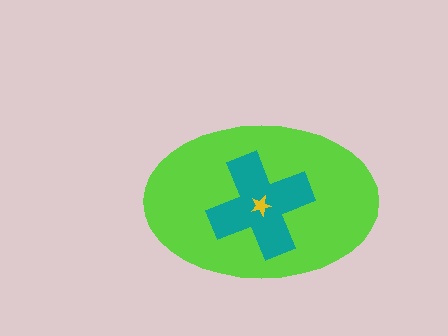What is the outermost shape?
The lime ellipse.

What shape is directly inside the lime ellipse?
The teal cross.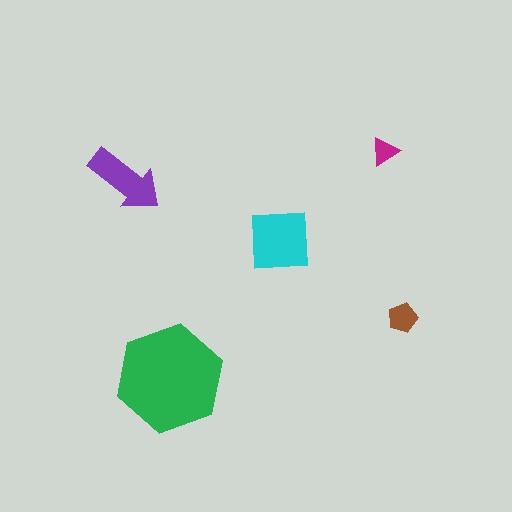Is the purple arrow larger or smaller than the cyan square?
Smaller.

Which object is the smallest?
The magenta triangle.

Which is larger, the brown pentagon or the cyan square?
The cyan square.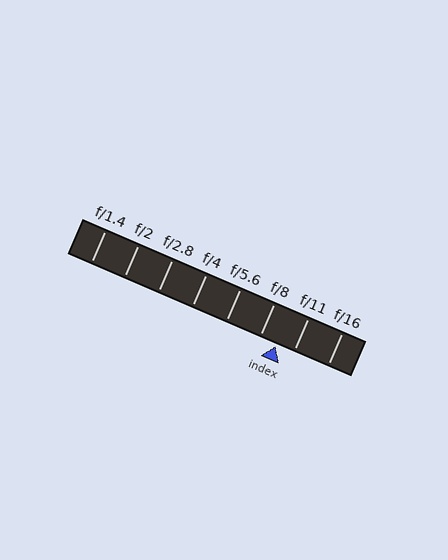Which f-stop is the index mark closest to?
The index mark is closest to f/11.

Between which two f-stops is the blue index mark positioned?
The index mark is between f/8 and f/11.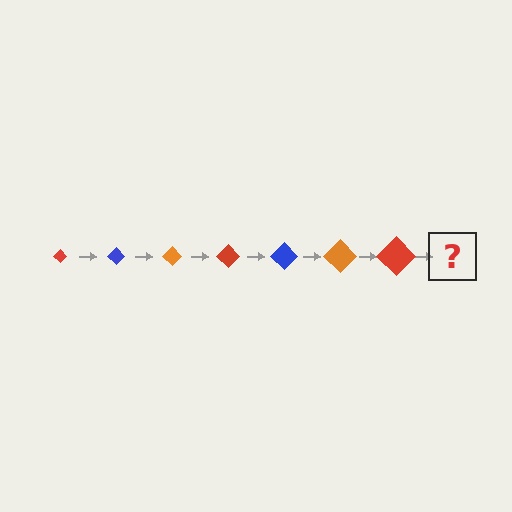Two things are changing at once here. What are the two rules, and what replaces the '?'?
The two rules are that the diamond grows larger each step and the color cycles through red, blue, and orange. The '?' should be a blue diamond, larger than the previous one.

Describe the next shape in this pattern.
It should be a blue diamond, larger than the previous one.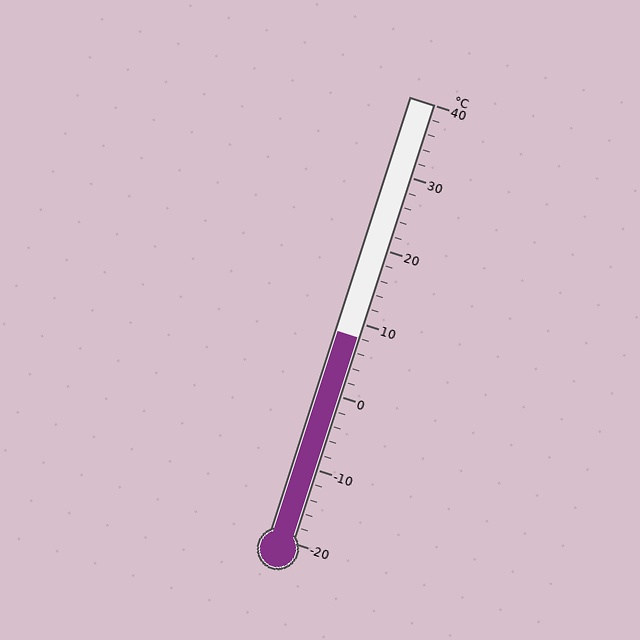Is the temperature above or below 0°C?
The temperature is above 0°C.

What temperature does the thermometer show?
The thermometer shows approximately 8°C.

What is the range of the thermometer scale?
The thermometer scale ranges from -20°C to 40°C.